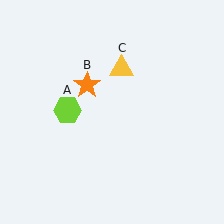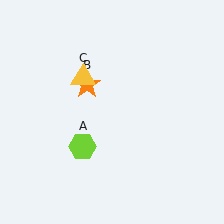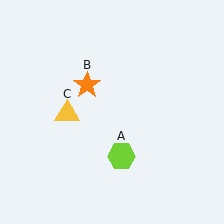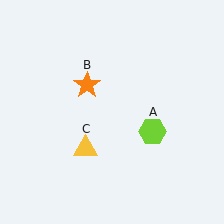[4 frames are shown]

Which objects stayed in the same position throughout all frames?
Orange star (object B) remained stationary.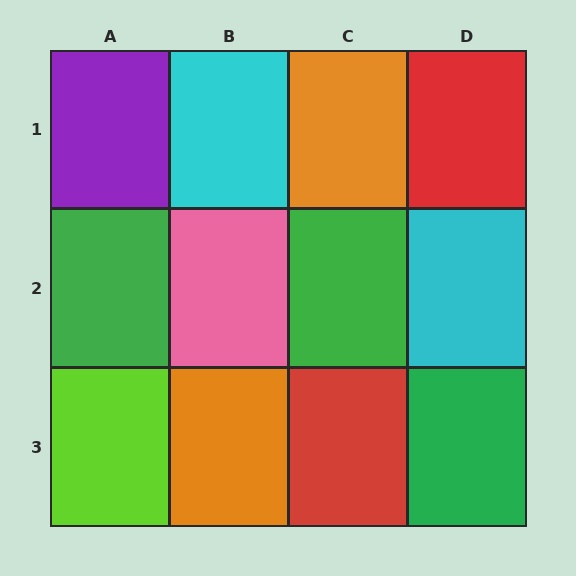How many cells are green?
3 cells are green.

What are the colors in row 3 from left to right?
Lime, orange, red, green.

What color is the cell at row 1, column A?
Purple.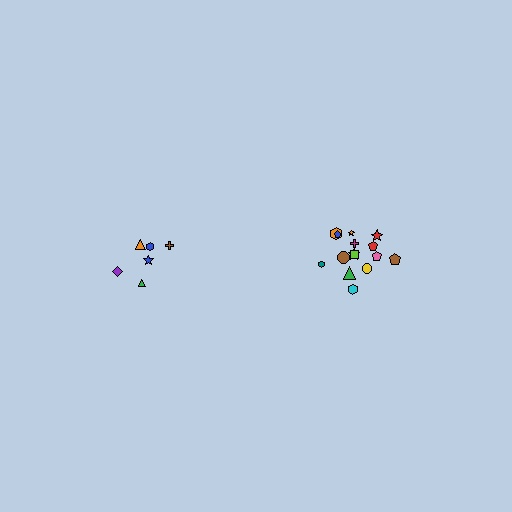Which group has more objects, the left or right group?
The right group.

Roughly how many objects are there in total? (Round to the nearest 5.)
Roughly 20 objects in total.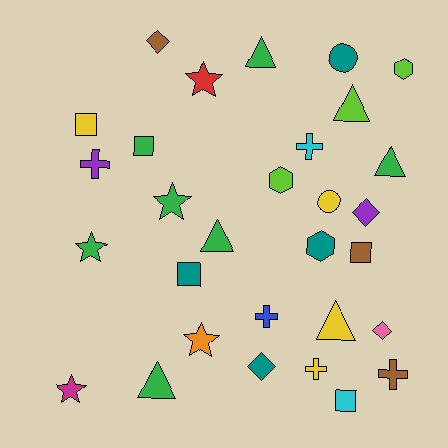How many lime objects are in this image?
There are 3 lime objects.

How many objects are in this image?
There are 30 objects.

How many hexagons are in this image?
There are 3 hexagons.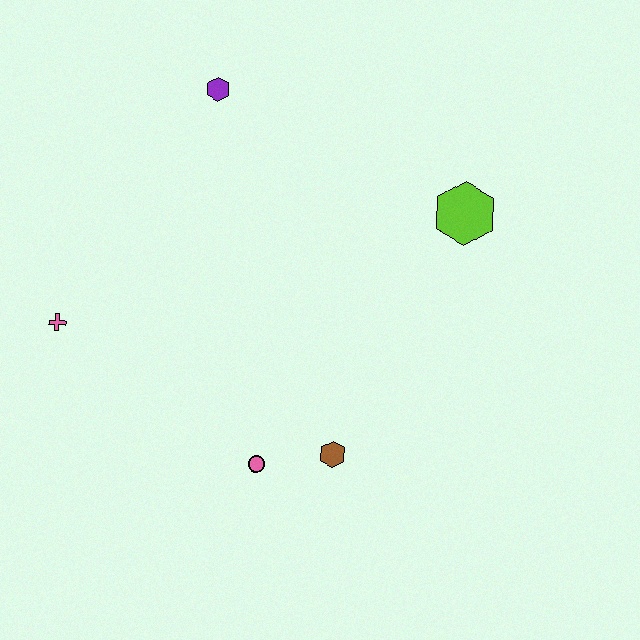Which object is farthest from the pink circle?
The purple hexagon is farthest from the pink circle.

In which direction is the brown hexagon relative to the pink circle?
The brown hexagon is to the right of the pink circle.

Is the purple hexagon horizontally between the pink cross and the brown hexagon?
Yes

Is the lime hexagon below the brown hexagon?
No